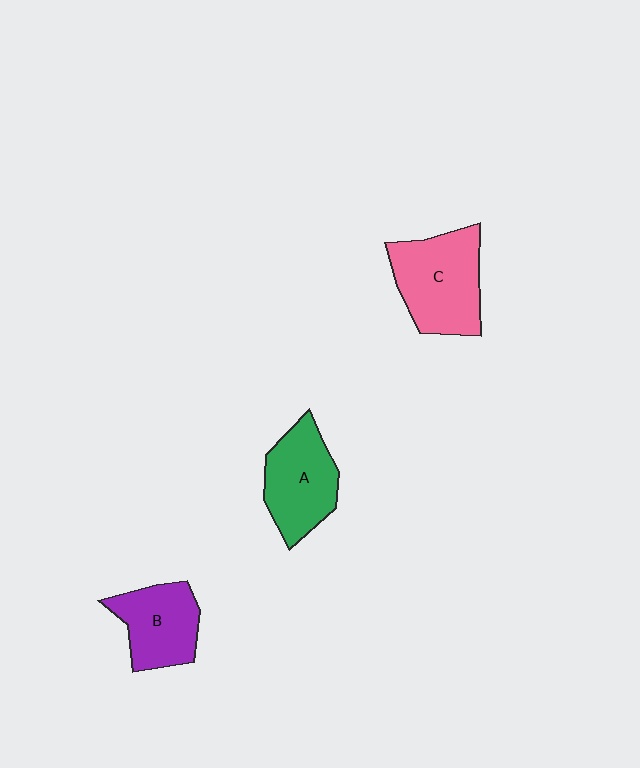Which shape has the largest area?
Shape C (pink).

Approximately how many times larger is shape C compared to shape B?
Approximately 1.3 times.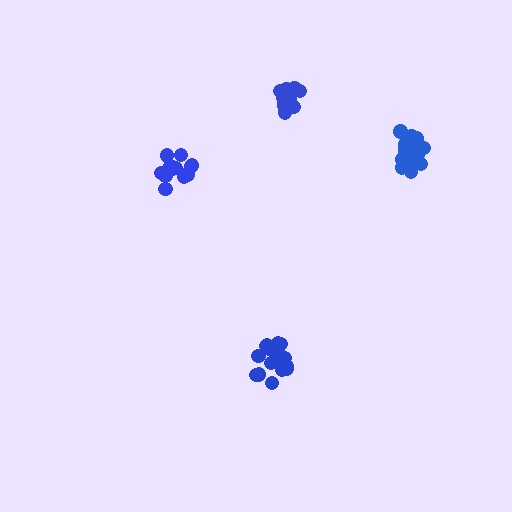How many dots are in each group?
Group 1: 19 dots, Group 2: 15 dots, Group 3: 14 dots, Group 4: 18 dots (66 total).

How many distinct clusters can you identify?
There are 4 distinct clusters.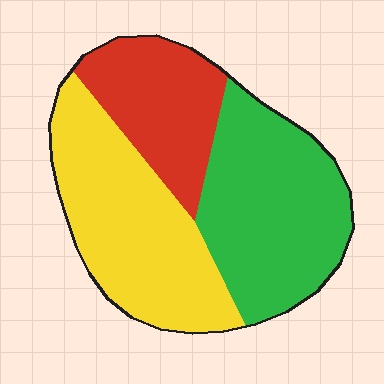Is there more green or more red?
Green.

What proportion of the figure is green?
Green covers about 40% of the figure.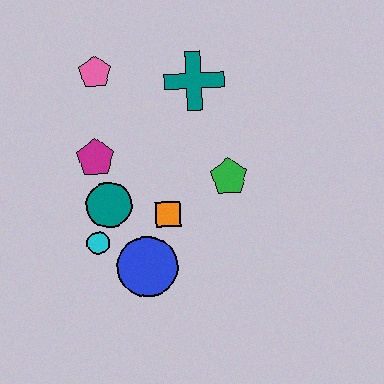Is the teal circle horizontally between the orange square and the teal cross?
No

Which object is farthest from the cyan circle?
The teal cross is farthest from the cyan circle.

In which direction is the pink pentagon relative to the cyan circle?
The pink pentagon is above the cyan circle.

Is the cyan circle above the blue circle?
Yes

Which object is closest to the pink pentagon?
The magenta pentagon is closest to the pink pentagon.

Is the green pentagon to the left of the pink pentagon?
No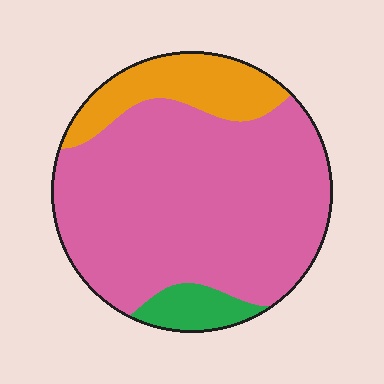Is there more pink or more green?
Pink.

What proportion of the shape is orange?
Orange takes up about one sixth (1/6) of the shape.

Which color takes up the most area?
Pink, at roughly 75%.